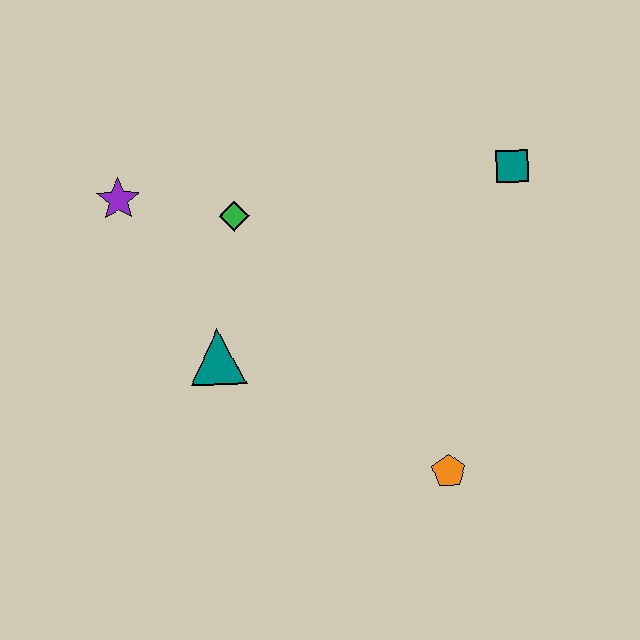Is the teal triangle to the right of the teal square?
No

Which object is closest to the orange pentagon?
The teal triangle is closest to the orange pentagon.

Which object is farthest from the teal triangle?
The teal square is farthest from the teal triangle.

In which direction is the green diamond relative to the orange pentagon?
The green diamond is above the orange pentagon.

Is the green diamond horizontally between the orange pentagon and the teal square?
No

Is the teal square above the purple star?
Yes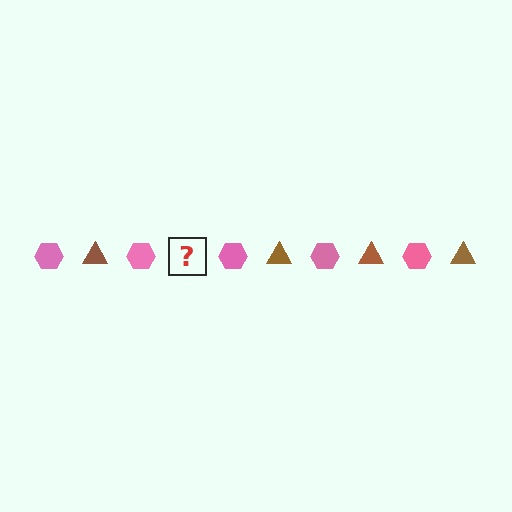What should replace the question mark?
The question mark should be replaced with a brown triangle.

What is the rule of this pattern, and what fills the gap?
The rule is that the pattern alternates between pink hexagon and brown triangle. The gap should be filled with a brown triangle.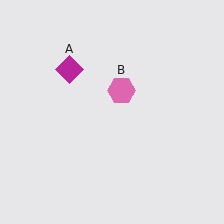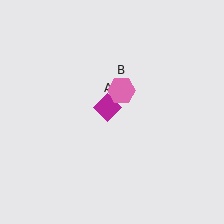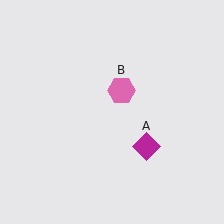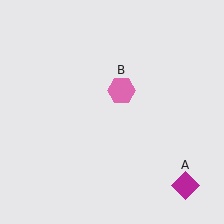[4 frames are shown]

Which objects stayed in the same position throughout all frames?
Pink hexagon (object B) remained stationary.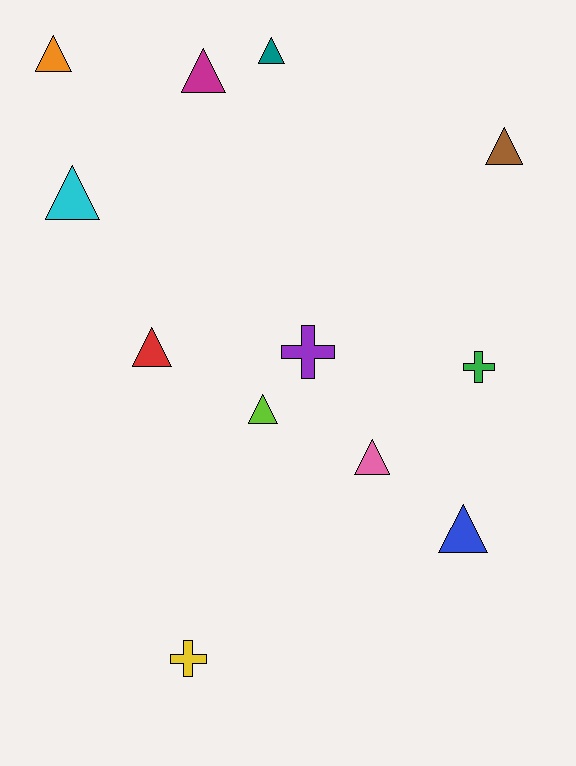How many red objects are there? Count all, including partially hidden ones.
There is 1 red object.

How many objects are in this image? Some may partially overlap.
There are 12 objects.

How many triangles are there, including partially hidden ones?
There are 9 triangles.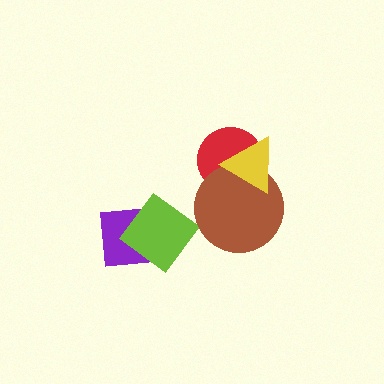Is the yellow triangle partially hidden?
No, no other shape covers it.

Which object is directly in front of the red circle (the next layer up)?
The brown circle is directly in front of the red circle.